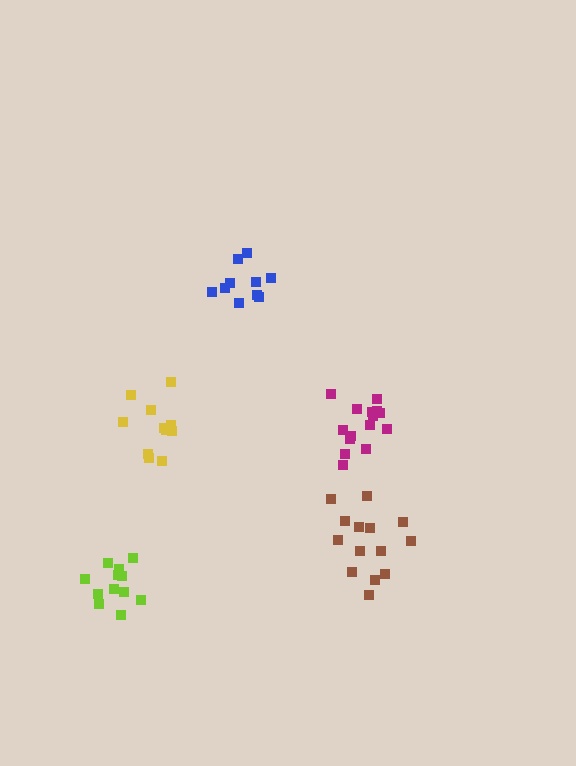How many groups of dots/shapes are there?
There are 5 groups.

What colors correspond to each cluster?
The clusters are colored: lime, magenta, yellow, blue, brown.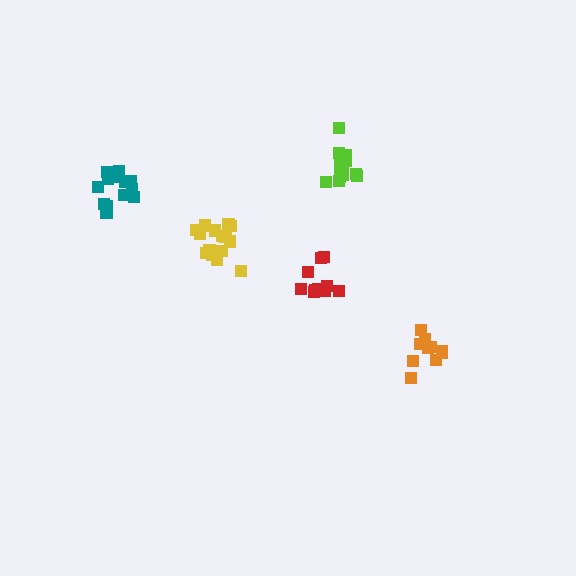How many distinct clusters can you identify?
There are 5 distinct clusters.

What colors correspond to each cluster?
The clusters are colored: orange, red, lime, yellow, teal.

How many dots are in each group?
Group 1: 10 dots, Group 2: 10 dots, Group 3: 14 dots, Group 4: 15 dots, Group 5: 13 dots (62 total).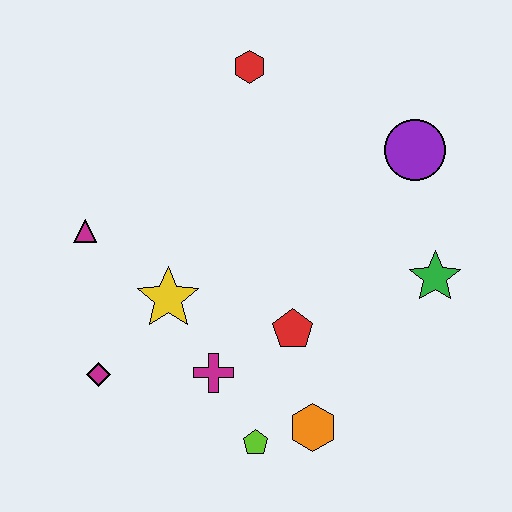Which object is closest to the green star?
The purple circle is closest to the green star.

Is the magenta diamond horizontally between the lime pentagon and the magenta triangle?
Yes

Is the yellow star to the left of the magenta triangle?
No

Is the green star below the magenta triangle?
Yes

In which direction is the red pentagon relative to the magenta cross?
The red pentagon is to the right of the magenta cross.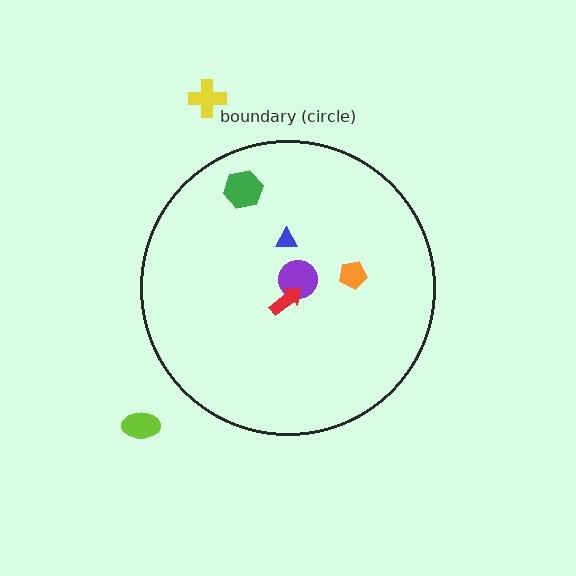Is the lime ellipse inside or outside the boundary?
Outside.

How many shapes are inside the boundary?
5 inside, 2 outside.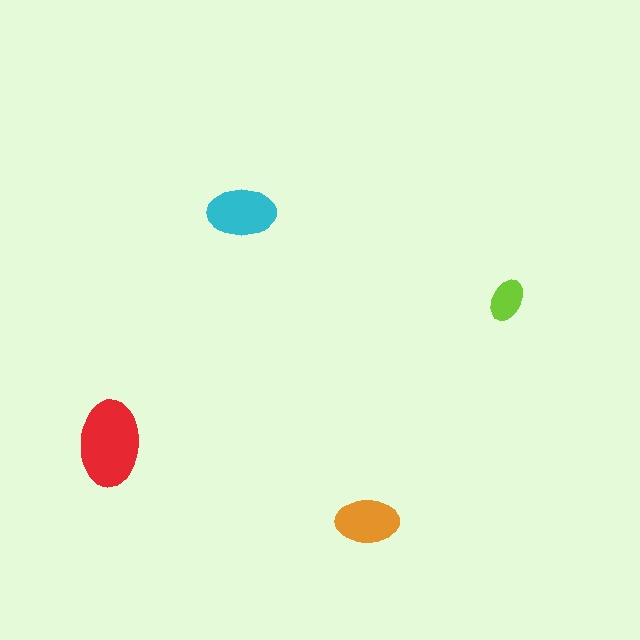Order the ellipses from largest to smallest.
the red one, the cyan one, the orange one, the lime one.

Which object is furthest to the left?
The red ellipse is leftmost.